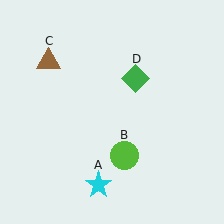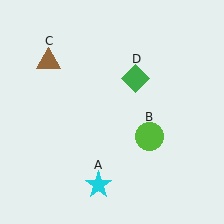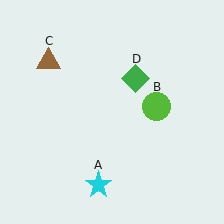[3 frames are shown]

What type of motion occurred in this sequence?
The lime circle (object B) rotated counterclockwise around the center of the scene.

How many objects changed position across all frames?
1 object changed position: lime circle (object B).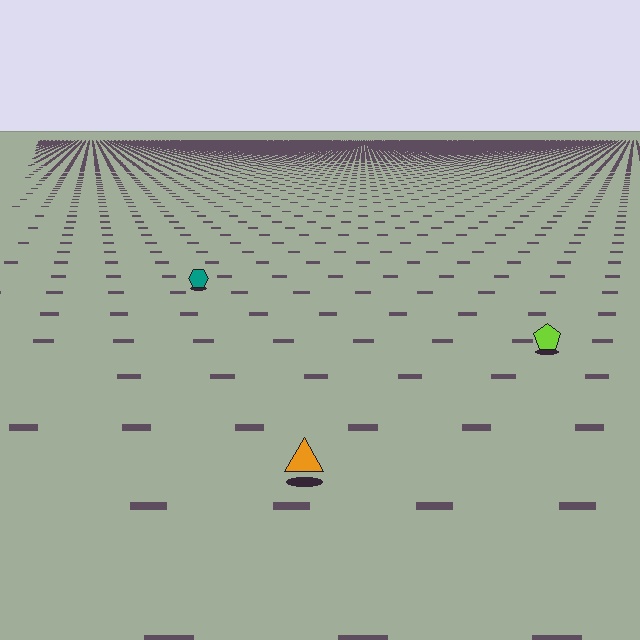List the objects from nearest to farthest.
From nearest to farthest: the orange triangle, the lime pentagon, the teal hexagon.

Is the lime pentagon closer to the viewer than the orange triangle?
No. The orange triangle is closer — you can tell from the texture gradient: the ground texture is coarser near it.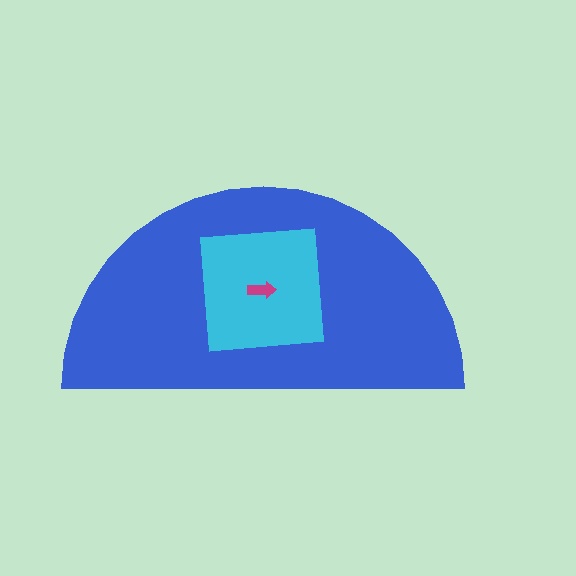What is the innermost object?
The magenta arrow.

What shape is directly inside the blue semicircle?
The cyan square.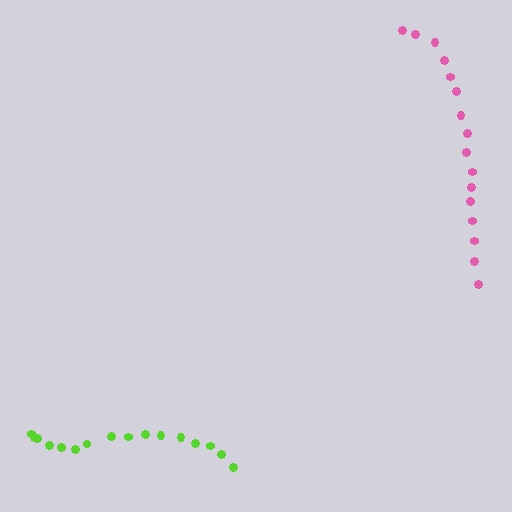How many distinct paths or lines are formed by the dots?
There are 2 distinct paths.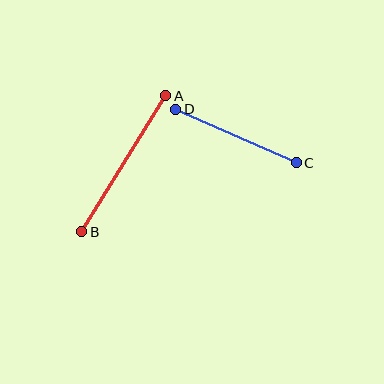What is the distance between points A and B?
The distance is approximately 159 pixels.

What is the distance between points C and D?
The distance is approximately 132 pixels.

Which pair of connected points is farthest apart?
Points A and B are farthest apart.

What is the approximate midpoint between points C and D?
The midpoint is at approximately (236, 136) pixels.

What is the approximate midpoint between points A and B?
The midpoint is at approximately (124, 164) pixels.